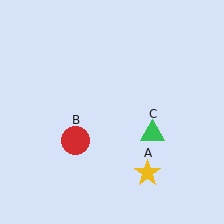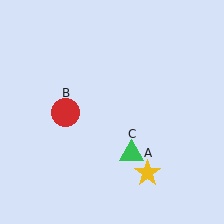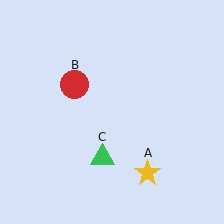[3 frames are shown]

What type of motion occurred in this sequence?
The red circle (object B), green triangle (object C) rotated clockwise around the center of the scene.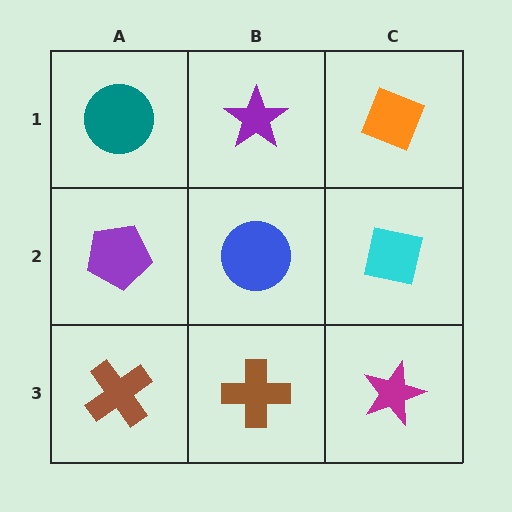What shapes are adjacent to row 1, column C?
A cyan square (row 2, column C), a purple star (row 1, column B).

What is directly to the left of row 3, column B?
A brown cross.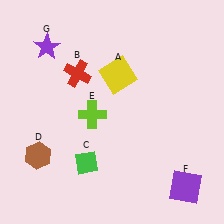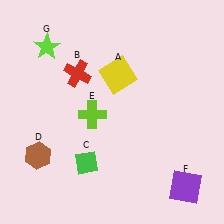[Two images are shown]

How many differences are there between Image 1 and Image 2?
There is 1 difference between the two images.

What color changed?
The star (G) changed from purple in Image 1 to lime in Image 2.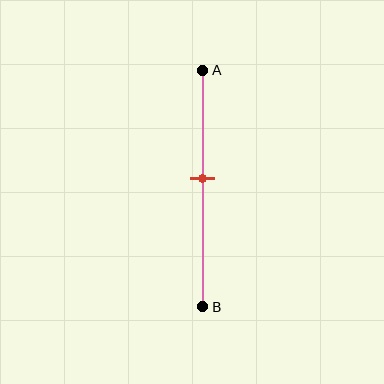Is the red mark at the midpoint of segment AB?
No, the mark is at about 45% from A, not at the 50% midpoint.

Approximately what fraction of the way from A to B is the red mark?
The red mark is approximately 45% of the way from A to B.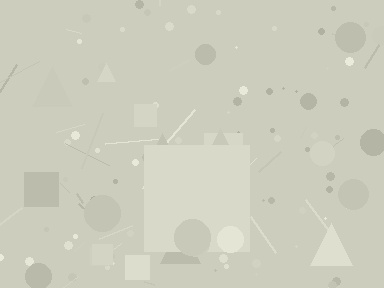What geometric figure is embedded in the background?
A square is embedded in the background.